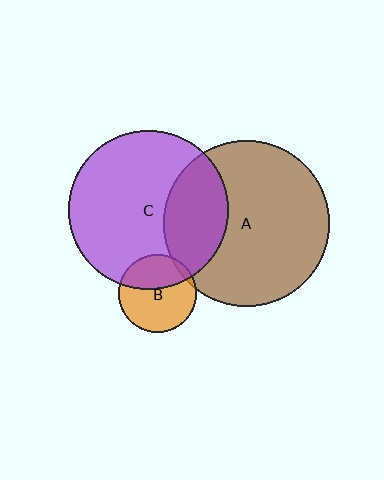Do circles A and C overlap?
Yes.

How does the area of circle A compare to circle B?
Approximately 4.6 times.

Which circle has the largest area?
Circle A (brown).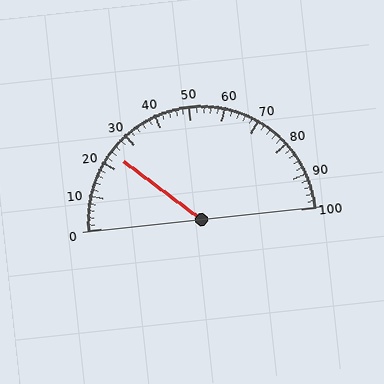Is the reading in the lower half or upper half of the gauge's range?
The reading is in the lower half of the range (0 to 100).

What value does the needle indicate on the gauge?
The needle indicates approximately 24.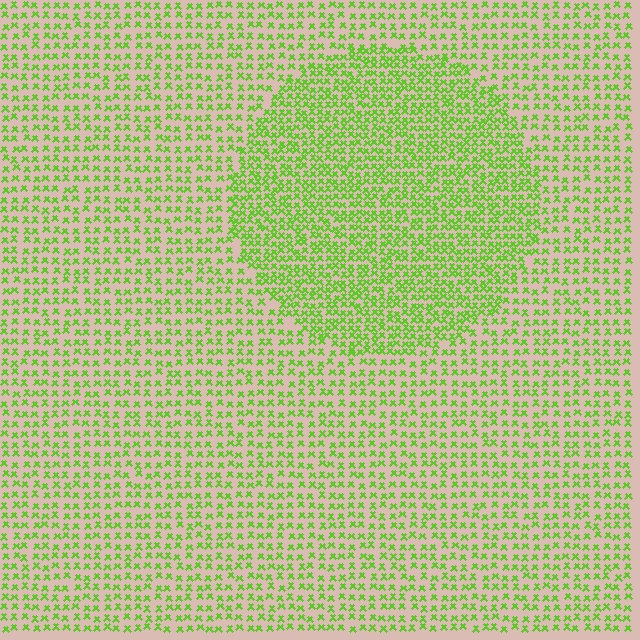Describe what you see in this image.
The image contains small lime elements arranged at two different densities. A circle-shaped region is visible where the elements are more densely packed than the surrounding area.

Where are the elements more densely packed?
The elements are more densely packed inside the circle boundary.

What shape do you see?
I see a circle.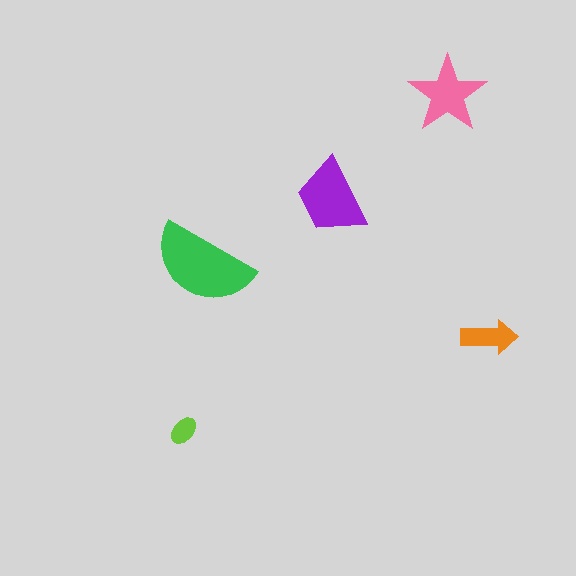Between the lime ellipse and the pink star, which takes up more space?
The pink star.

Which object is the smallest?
The lime ellipse.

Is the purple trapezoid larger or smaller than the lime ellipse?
Larger.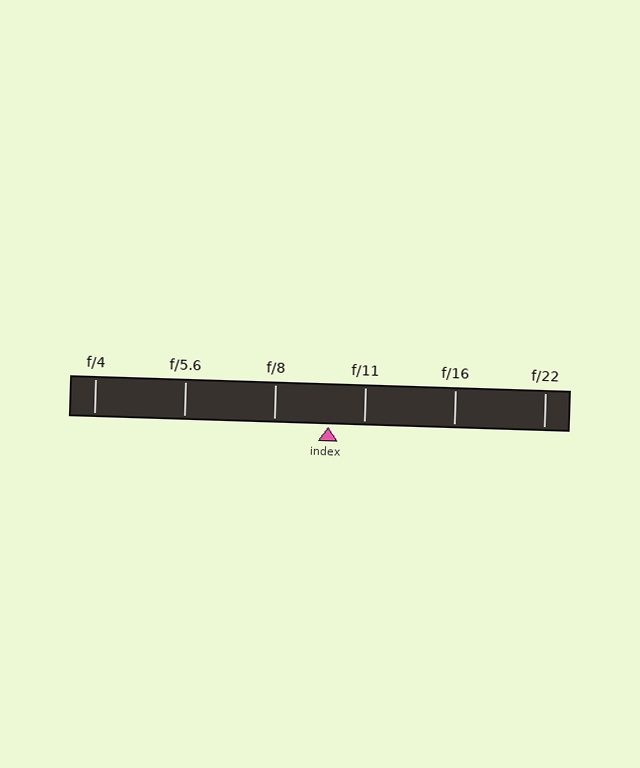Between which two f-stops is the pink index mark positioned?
The index mark is between f/8 and f/11.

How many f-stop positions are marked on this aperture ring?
There are 6 f-stop positions marked.